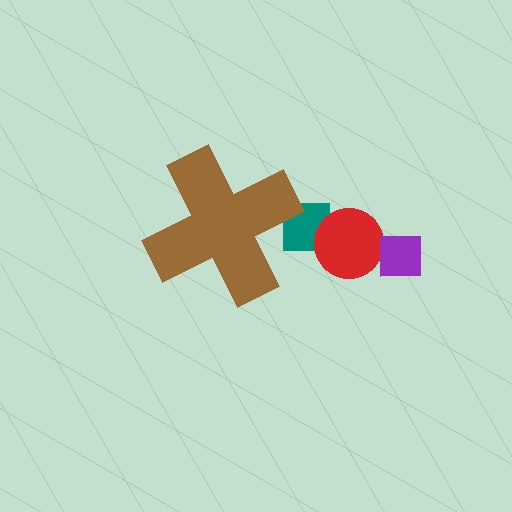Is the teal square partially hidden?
Yes, the teal square is partially hidden behind the brown cross.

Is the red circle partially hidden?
No, the red circle is fully visible.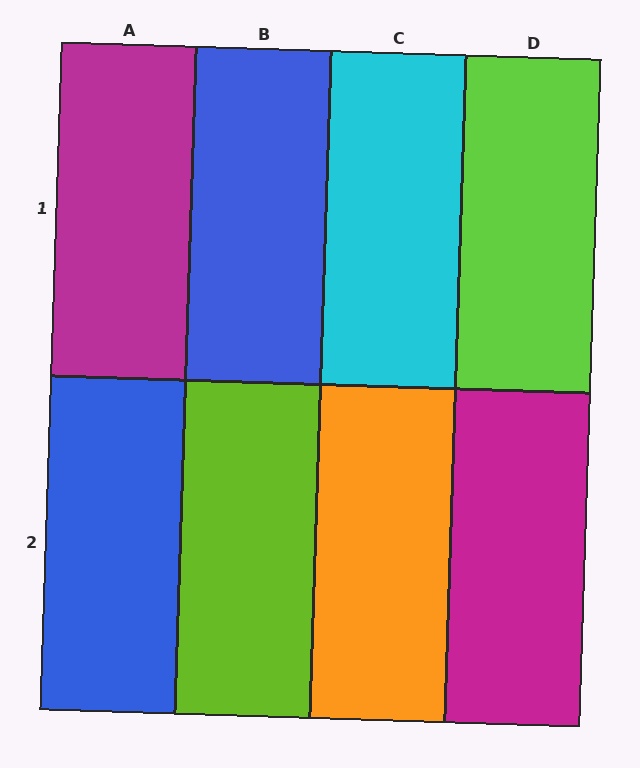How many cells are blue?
2 cells are blue.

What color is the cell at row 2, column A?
Blue.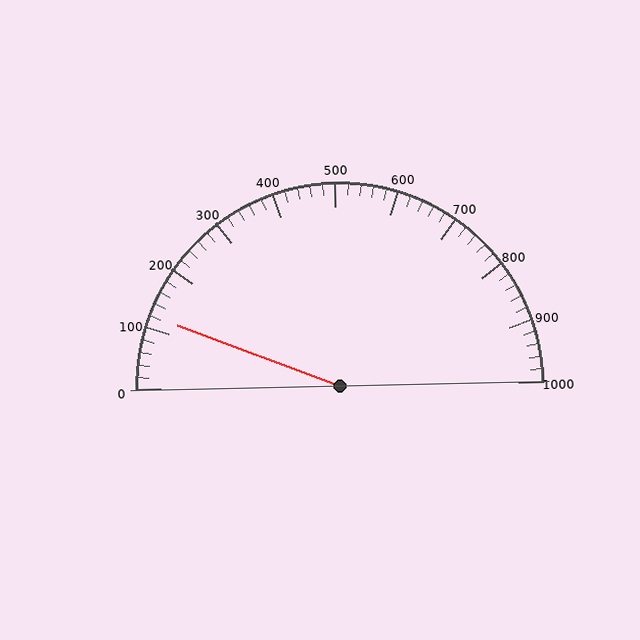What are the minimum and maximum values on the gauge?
The gauge ranges from 0 to 1000.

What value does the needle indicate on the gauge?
The needle indicates approximately 120.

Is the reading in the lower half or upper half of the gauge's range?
The reading is in the lower half of the range (0 to 1000).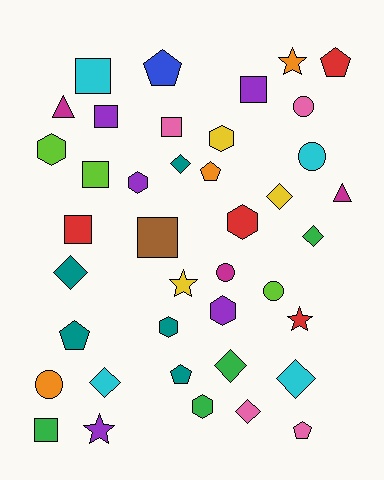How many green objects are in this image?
There are 4 green objects.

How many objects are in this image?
There are 40 objects.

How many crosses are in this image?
There are no crosses.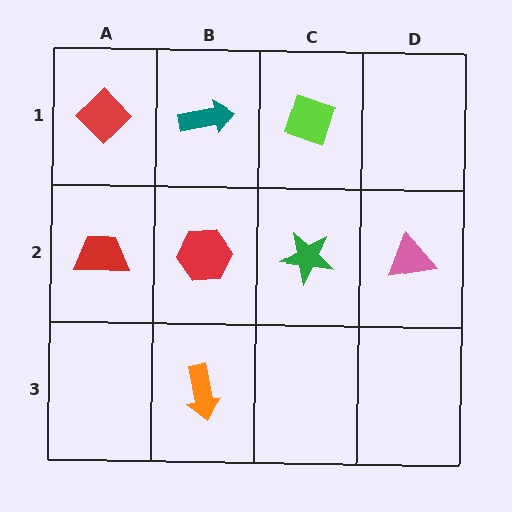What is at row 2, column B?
A red hexagon.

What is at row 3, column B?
An orange arrow.